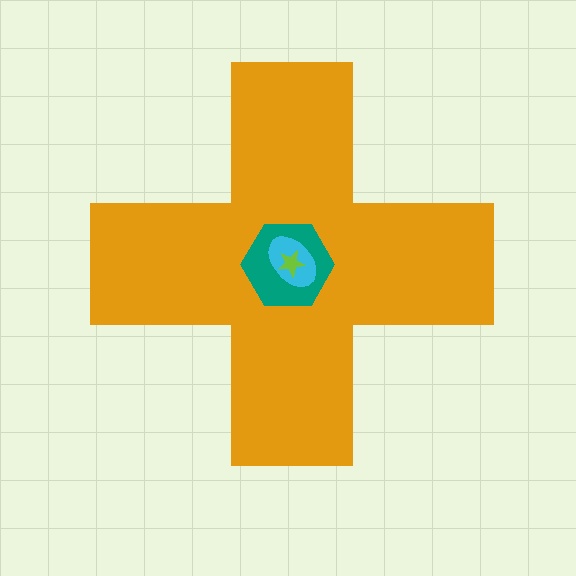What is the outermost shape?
The orange cross.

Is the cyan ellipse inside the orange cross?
Yes.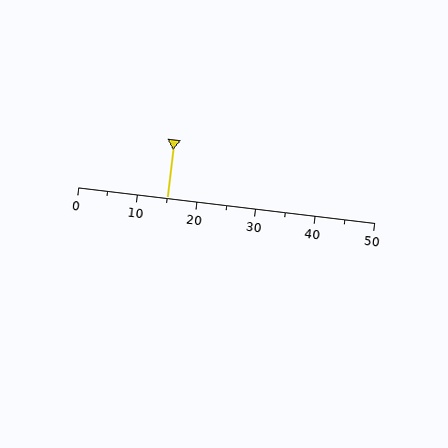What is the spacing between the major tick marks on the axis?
The major ticks are spaced 10 apart.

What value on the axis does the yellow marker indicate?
The marker indicates approximately 15.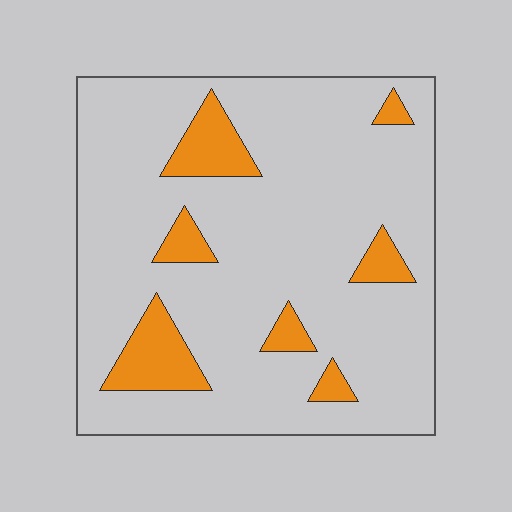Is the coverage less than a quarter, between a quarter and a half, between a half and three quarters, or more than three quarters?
Less than a quarter.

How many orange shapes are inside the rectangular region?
7.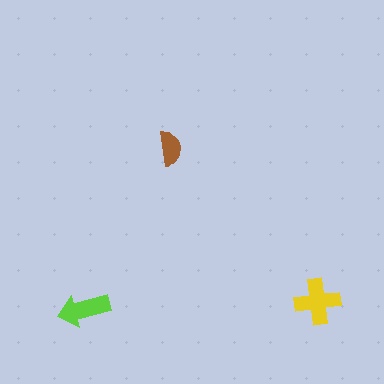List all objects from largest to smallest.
The yellow cross, the lime arrow, the brown semicircle.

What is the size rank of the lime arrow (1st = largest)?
2nd.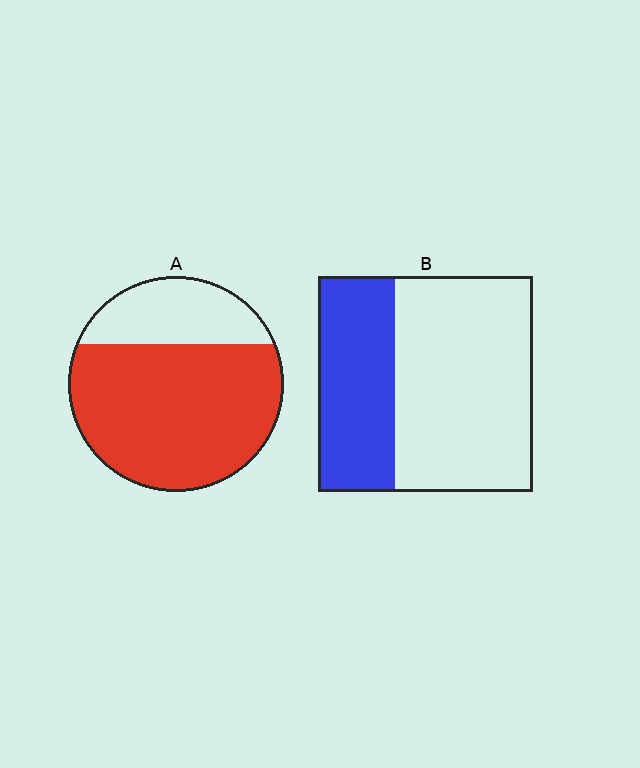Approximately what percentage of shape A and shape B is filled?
A is approximately 75% and B is approximately 35%.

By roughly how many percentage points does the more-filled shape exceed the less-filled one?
By roughly 35 percentage points (A over B).